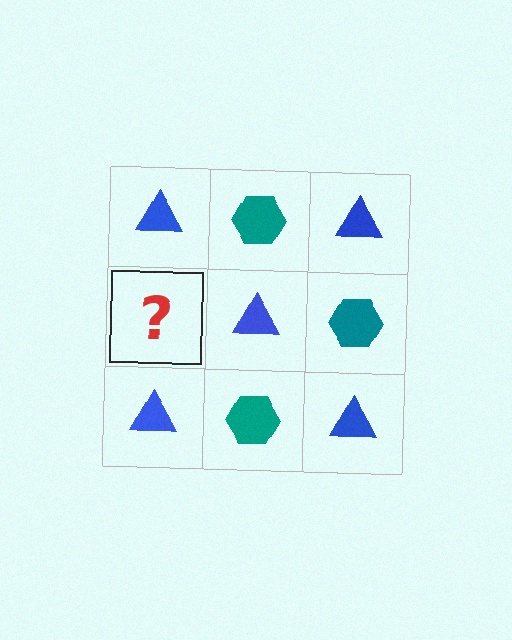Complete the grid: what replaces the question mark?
The question mark should be replaced with a teal hexagon.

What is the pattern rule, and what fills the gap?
The rule is that it alternates blue triangle and teal hexagon in a checkerboard pattern. The gap should be filled with a teal hexagon.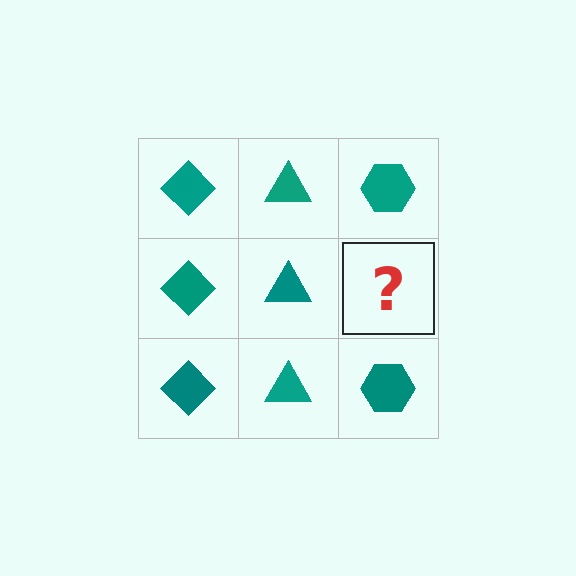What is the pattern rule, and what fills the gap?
The rule is that each column has a consistent shape. The gap should be filled with a teal hexagon.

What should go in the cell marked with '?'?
The missing cell should contain a teal hexagon.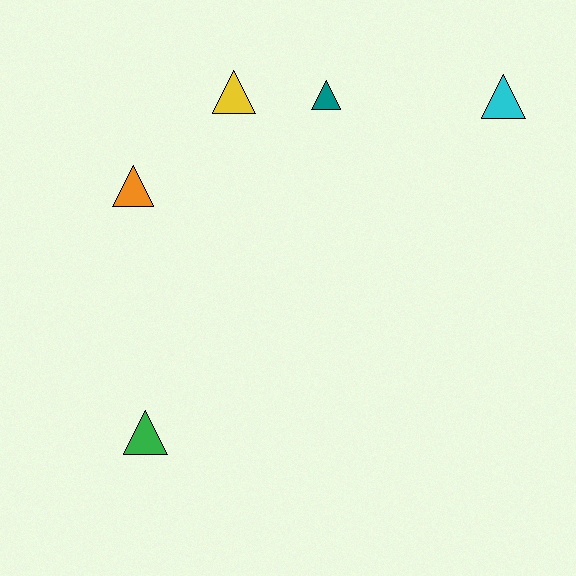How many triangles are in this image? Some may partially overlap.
There are 5 triangles.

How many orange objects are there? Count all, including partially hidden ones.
There is 1 orange object.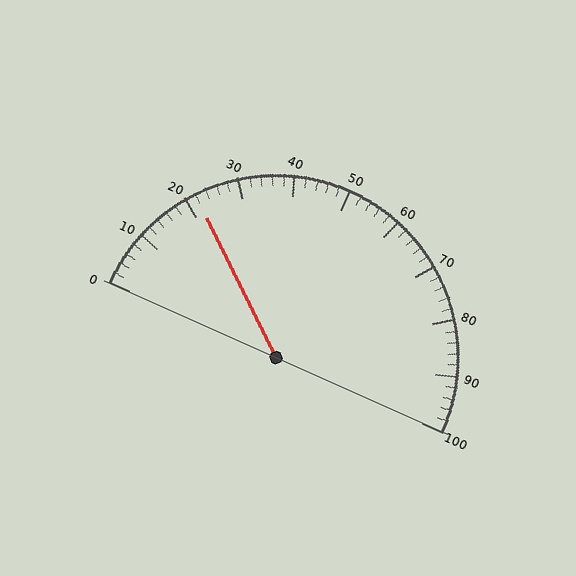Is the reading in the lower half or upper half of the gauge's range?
The reading is in the lower half of the range (0 to 100).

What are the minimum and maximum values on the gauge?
The gauge ranges from 0 to 100.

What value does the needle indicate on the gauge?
The needle indicates approximately 22.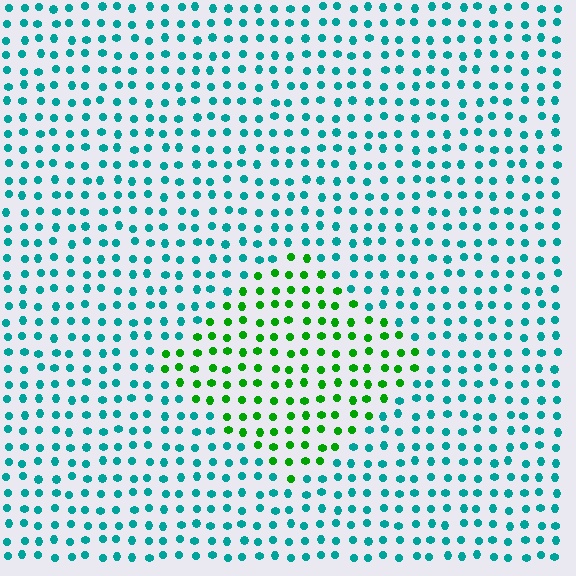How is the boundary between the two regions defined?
The boundary is defined purely by a slight shift in hue (about 55 degrees). Spacing, size, and orientation are identical on both sides.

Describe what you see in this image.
The image is filled with small teal elements in a uniform arrangement. A diamond-shaped region is visible where the elements are tinted to a slightly different hue, forming a subtle color boundary.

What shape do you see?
I see a diamond.